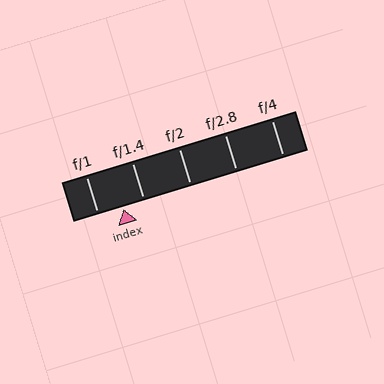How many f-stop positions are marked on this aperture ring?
There are 5 f-stop positions marked.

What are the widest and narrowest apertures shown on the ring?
The widest aperture shown is f/1 and the narrowest is f/4.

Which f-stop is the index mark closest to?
The index mark is closest to f/1.4.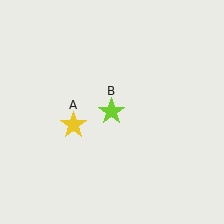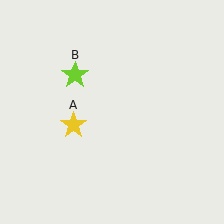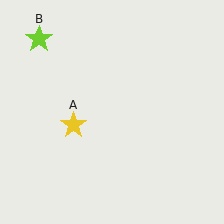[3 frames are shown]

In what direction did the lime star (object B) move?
The lime star (object B) moved up and to the left.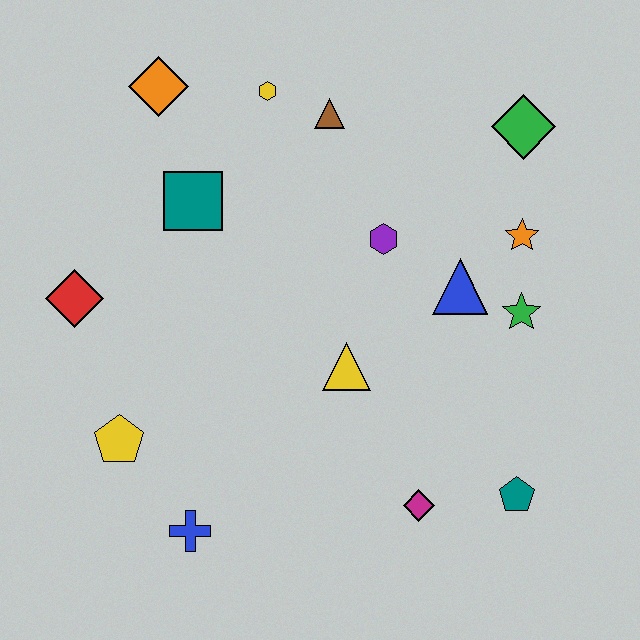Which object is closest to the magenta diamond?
The teal pentagon is closest to the magenta diamond.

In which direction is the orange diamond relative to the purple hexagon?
The orange diamond is to the left of the purple hexagon.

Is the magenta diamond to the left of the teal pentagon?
Yes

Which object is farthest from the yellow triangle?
The orange diamond is farthest from the yellow triangle.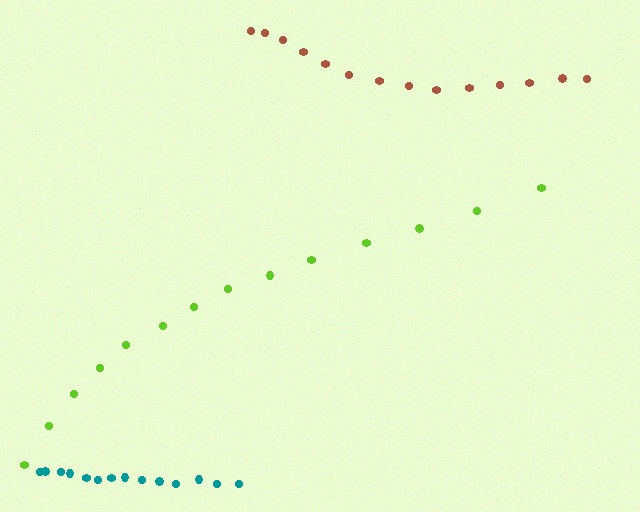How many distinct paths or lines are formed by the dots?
There are 3 distinct paths.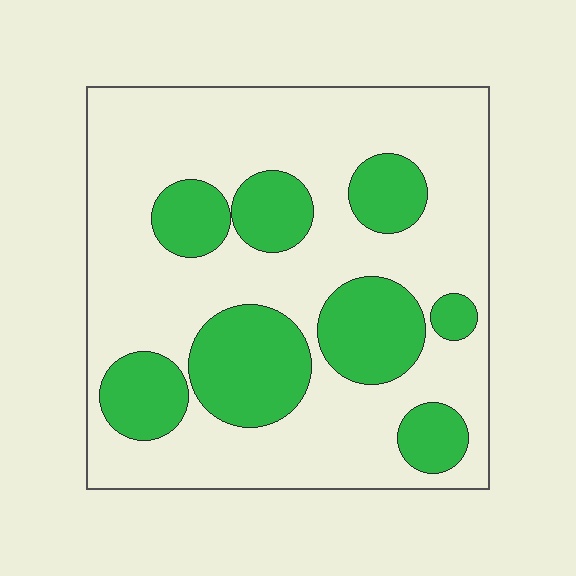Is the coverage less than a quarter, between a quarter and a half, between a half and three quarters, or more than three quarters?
Between a quarter and a half.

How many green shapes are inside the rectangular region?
8.